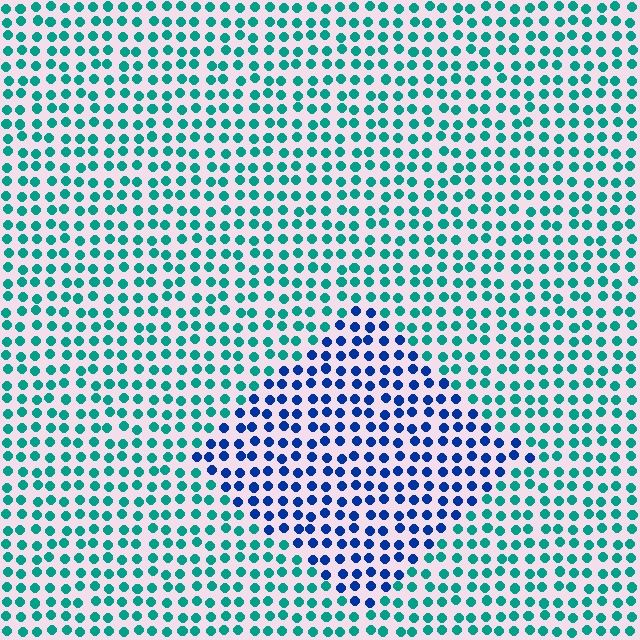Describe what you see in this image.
The image is filled with small teal elements in a uniform arrangement. A diamond-shaped region is visible where the elements are tinted to a slightly different hue, forming a subtle color boundary.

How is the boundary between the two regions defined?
The boundary is defined purely by a slight shift in hue (about 50 degrees). Spacing, size, and orientation are identical on both sides.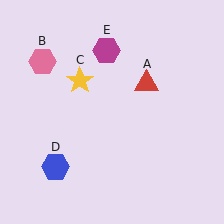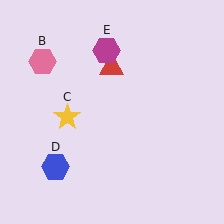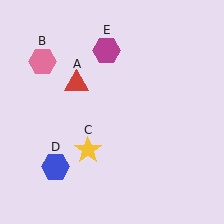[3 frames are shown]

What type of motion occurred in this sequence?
The red triangle (object A), yellow star (object C) rotated counterclockwise around the center of the scene.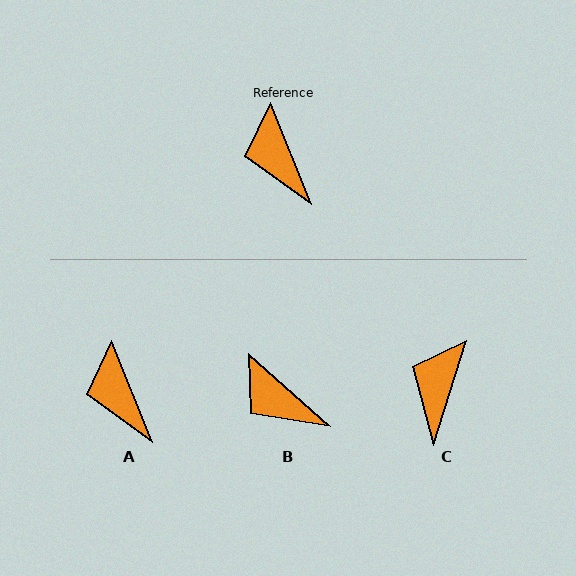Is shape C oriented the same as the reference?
No, it is off by about 39 degrees.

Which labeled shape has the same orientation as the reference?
A.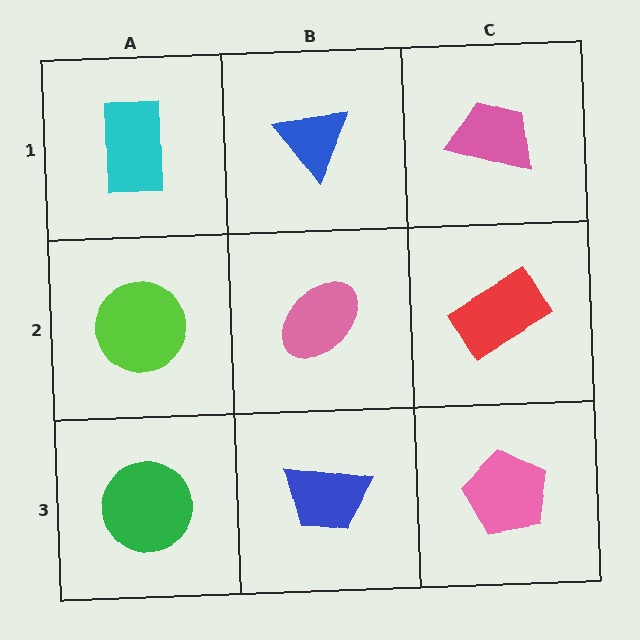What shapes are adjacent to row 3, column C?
A red rectangle (row 2, column C), a blue trapezoid (row 3, column B).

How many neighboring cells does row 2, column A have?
3.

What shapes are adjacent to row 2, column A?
A cyan rectangle (row 1, column A), a green circle (row 3, column A), a pink ellipse (row 2, column B).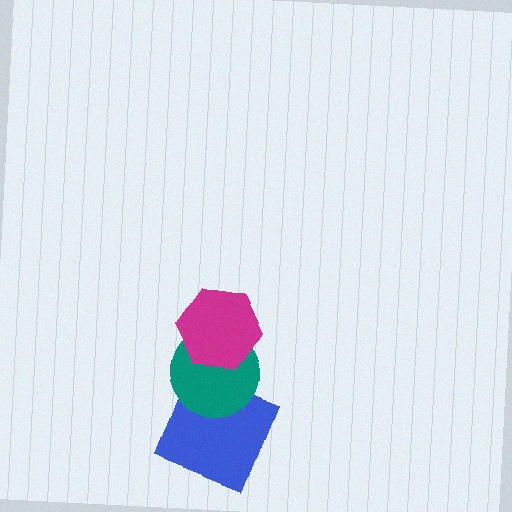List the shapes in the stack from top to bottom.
From top to bottom: the magenta hexagon, the teal circle, the blue square.